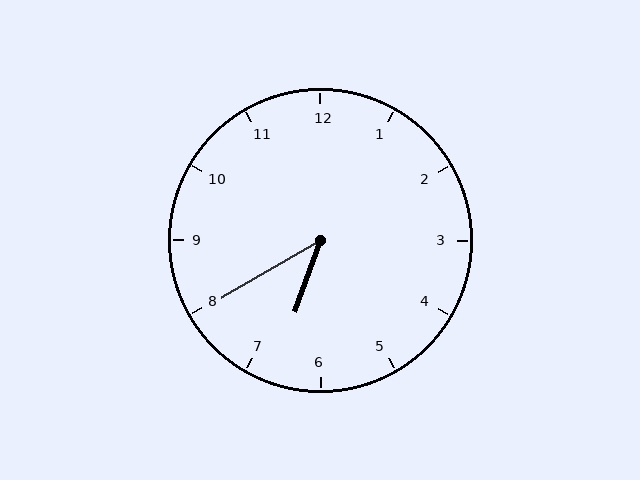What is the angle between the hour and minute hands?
Approximately 40 degrees.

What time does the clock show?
6:40.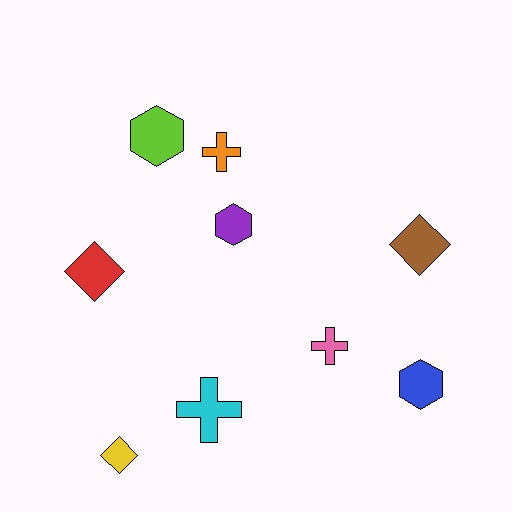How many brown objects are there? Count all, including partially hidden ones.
There is 1 brown object.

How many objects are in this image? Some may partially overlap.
There are 9 objects.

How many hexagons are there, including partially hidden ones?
There are 3 hexagons.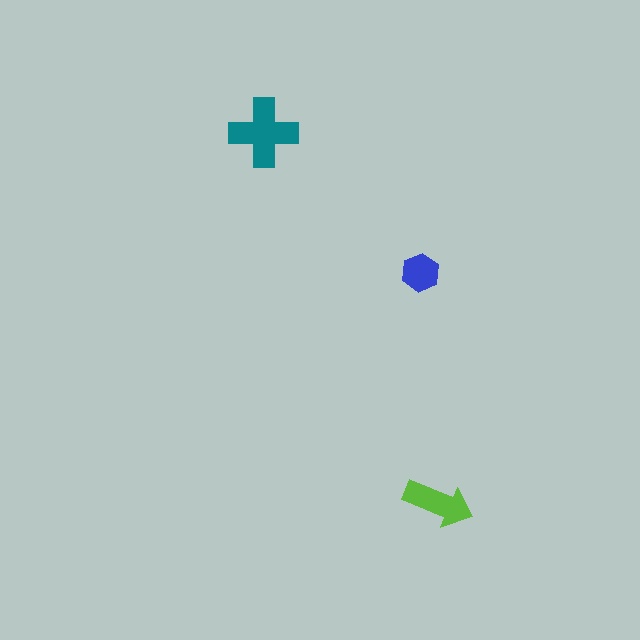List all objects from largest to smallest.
The teal cross, the lime arrow, the blue hexagon.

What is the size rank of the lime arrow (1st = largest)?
2nd.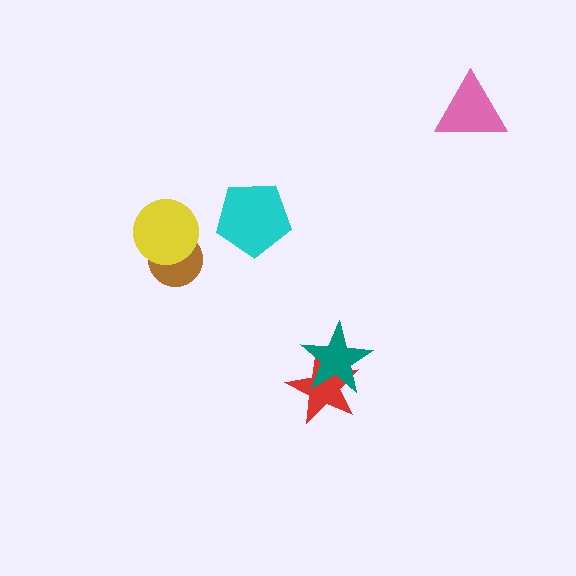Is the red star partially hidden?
Yes, it is partially covered by another shape.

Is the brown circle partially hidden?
Yes, it is partially covered by another shape.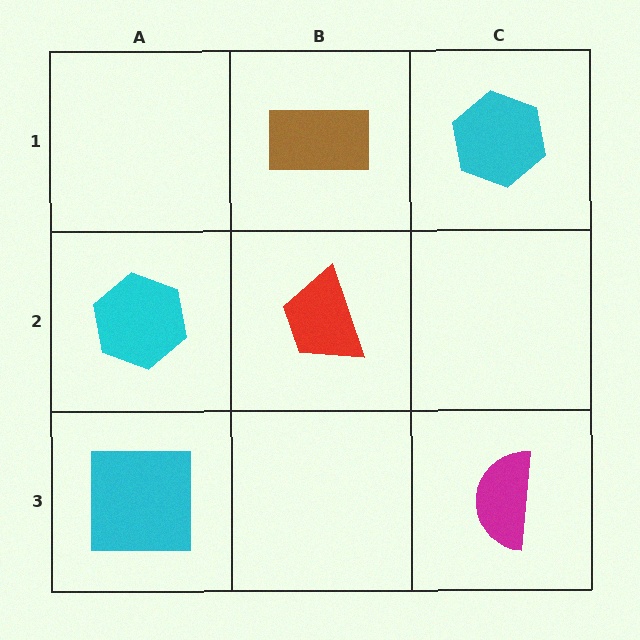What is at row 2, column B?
A red trapezoid.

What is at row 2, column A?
A cyan hexagon.